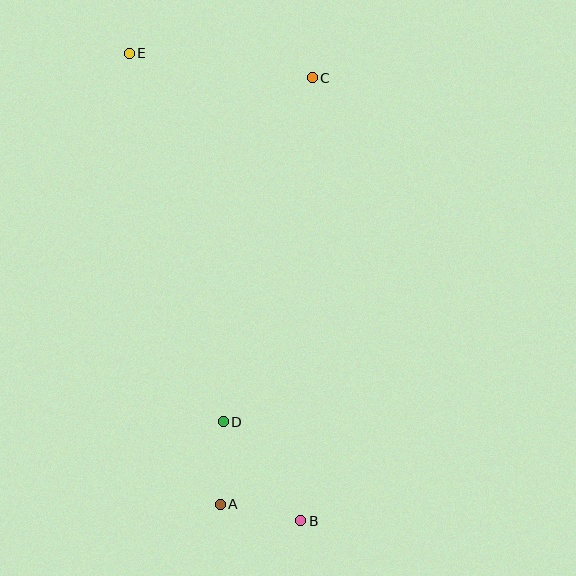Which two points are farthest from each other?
Points B and E are farthest from each other.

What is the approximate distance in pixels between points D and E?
The distance between D and E is approximately 380 pixels.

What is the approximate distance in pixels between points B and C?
The distance between B and C is approximately 443 pixels.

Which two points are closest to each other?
Points A and B are closest to each other.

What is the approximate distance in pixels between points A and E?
The distance between A and E is approximately 460 pixels.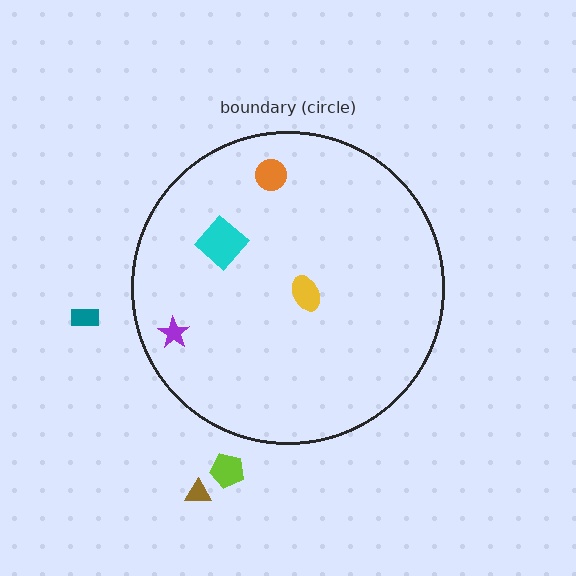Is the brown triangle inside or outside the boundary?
Outside.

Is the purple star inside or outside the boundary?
Inside.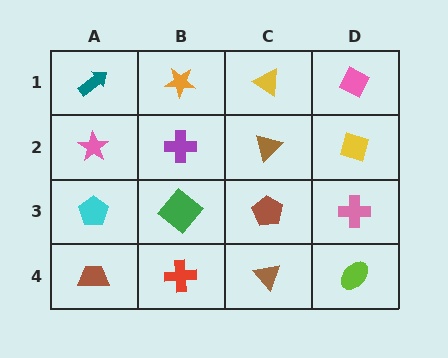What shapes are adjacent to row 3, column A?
A pink star (row 2, column A), a brown trapezoid (row 4, column A), a green diamond (row 3, column B).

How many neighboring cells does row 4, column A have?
2.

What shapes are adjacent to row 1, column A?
A pink star (row 2, column A), an orange star (row 1, column B).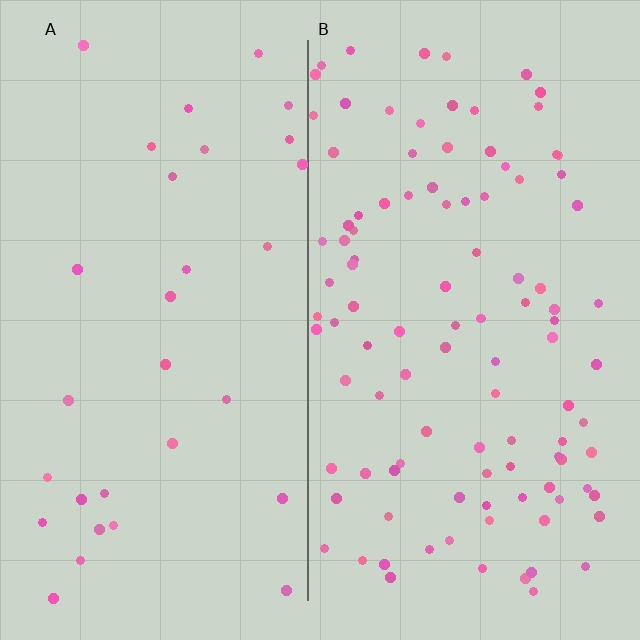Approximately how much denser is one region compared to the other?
Approximately 3.5× — region B over region A.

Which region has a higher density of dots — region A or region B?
B (the right).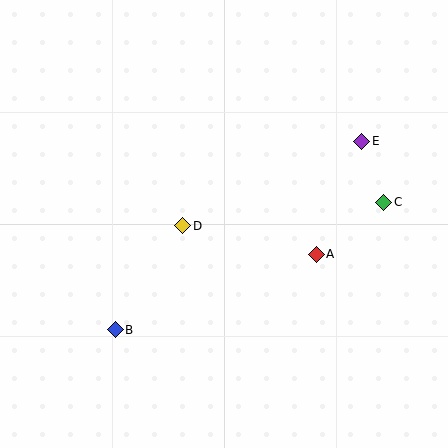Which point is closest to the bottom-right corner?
Point A is closest to the bottom-right corner.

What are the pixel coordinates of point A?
Point A is at (316, 254).